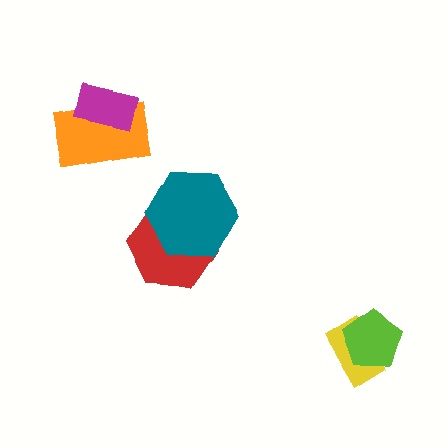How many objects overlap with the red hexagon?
1 object overlaps with the red hexagon.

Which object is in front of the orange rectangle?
The magenta rectangle is in front of the orange rectangle.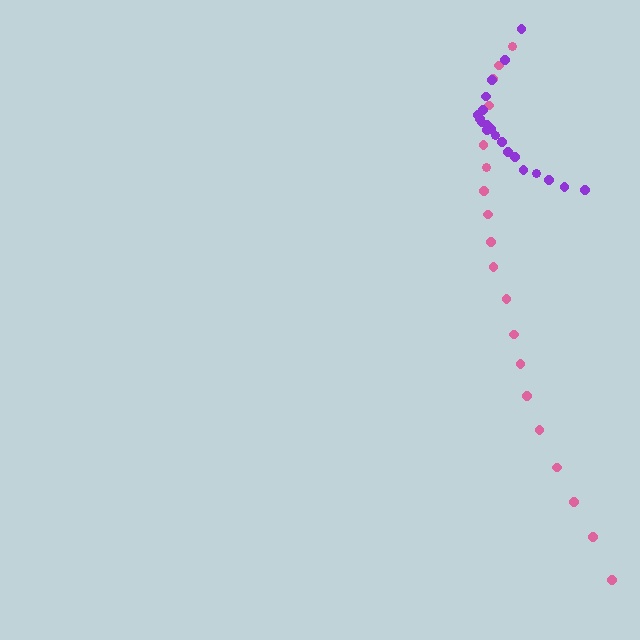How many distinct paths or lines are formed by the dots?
There are 2 distinct paths.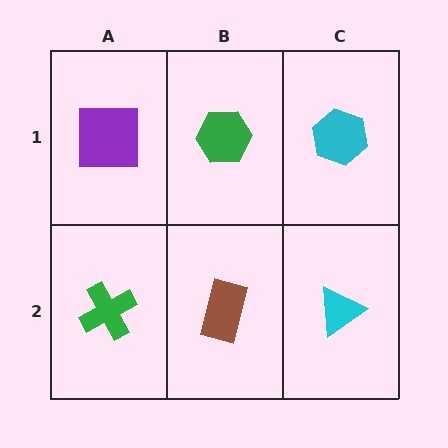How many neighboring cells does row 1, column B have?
3.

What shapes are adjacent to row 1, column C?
A cyan triangle (row 2, column C), a green hexagon (row 1, column B).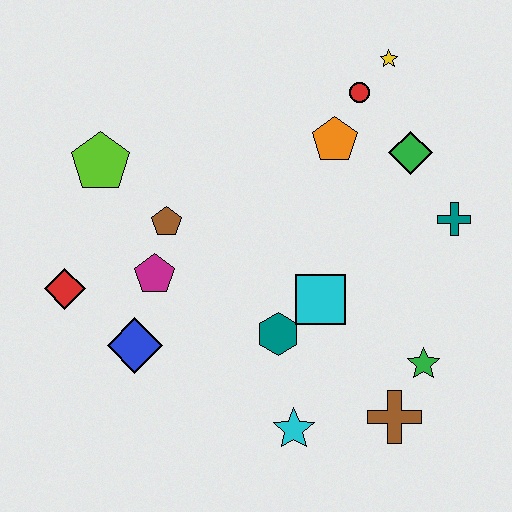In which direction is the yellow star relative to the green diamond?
The yellow star is above the green diamond.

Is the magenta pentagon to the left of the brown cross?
Yes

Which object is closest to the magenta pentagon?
The brown pentagon is closest to the magenta pentagon.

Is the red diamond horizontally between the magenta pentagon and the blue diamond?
No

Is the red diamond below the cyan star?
No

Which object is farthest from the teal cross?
The red diamond is farthest from the teal cross.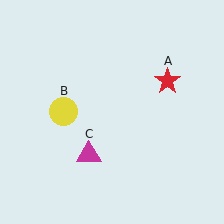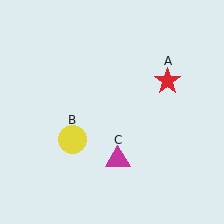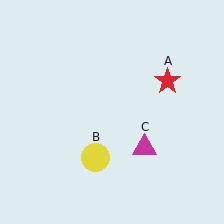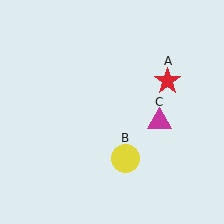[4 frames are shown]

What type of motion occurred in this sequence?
The yellow circle (object B), magenta triangle (object C) rotated counterclockwise around the center of the scene.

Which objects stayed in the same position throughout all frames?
Red star (object A) remained stationary.